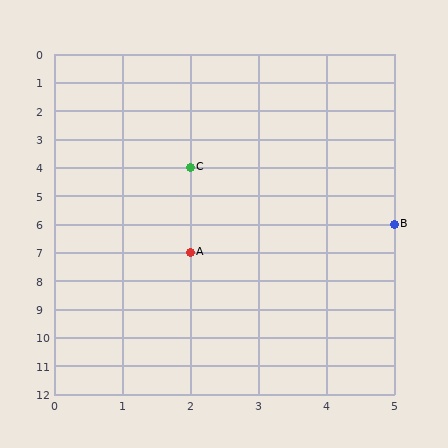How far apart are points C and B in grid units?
Points C and B are 3 columns and 2 rows apart (about 3.6 grid units diagonally).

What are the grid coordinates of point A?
Point A is at grid coordinates (2, 7).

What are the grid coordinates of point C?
Point C is at grid coordinates (2, 4).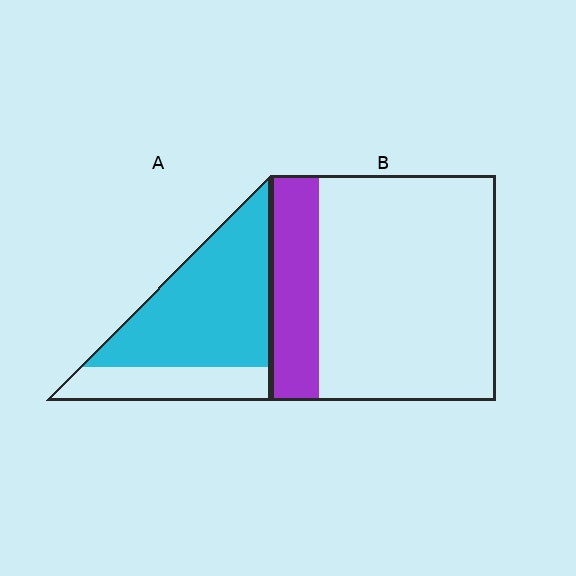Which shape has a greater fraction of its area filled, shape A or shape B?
Shape A.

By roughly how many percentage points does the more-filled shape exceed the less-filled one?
By roughly 50 percentage points (A over B).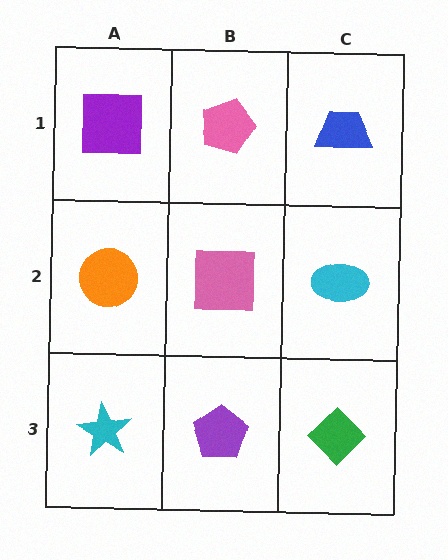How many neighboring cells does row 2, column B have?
4.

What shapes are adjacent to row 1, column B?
A pink square (row 2, column B), a purple square (row 1, column A), a blue trapezoid (row 1, column C).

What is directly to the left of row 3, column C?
A purple pentagon.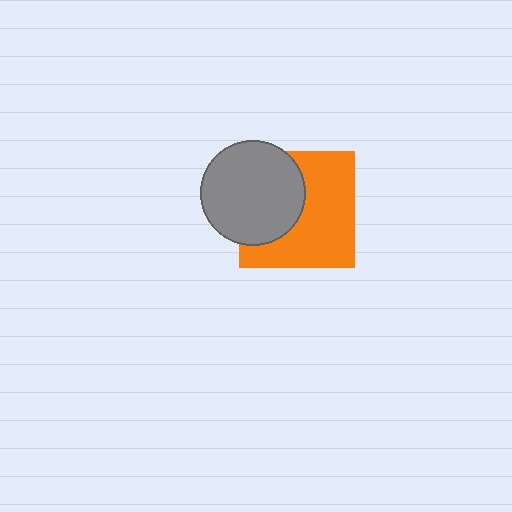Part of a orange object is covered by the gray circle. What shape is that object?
It is a square.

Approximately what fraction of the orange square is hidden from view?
Roughly 40% of the orange square is hidden behind the gray circle.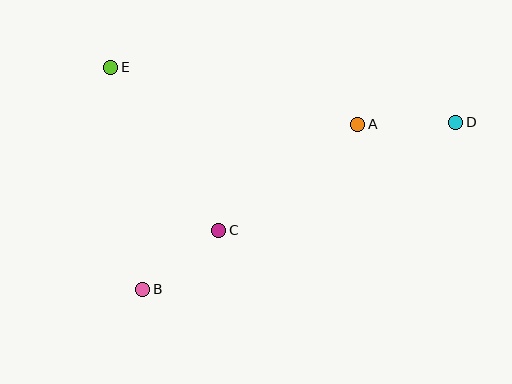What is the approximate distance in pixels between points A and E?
The distance between A and E is approximately 253 pixels.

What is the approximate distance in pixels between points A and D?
The distance between A and D is approximately 98 pixels.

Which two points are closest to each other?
Points B and C are closest to each other.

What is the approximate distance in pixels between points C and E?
The distance between C and E is approximately 196 pixels.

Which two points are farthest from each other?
Points B and D are farthest from each other.